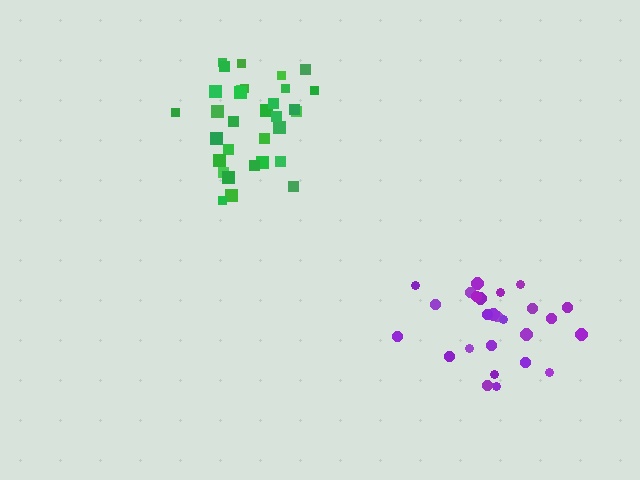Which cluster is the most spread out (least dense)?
Purple.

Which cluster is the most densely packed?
Green.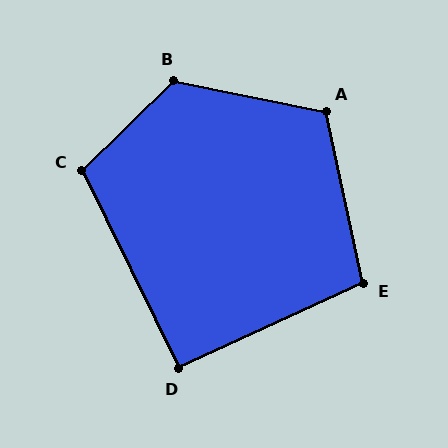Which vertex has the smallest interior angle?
D, at approximately 91 degrees.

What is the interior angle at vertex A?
Approximately 114 degrees (obtuse).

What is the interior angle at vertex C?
Approximately 108 degrees (obtuse).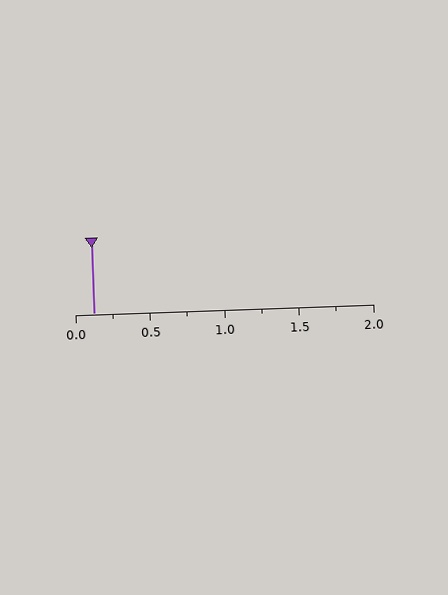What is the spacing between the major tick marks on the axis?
The major ticks are spaced 0.5 apart.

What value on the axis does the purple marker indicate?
The marker indicates approximately 0.12.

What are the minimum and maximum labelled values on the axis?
The axis runs from 0.0 to 2.0.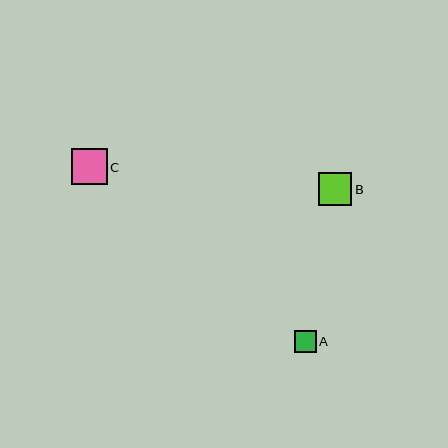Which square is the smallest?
Square A is the smallest with a size of approximately 22 pixels.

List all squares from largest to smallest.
From largest to smallest: C, B, A.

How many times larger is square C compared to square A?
Square C is approximately 1.6 times the size of square A.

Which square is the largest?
Square C is the largest with a size of approximately 36 pixels.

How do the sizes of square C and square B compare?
Square C and square B are approximately the same size.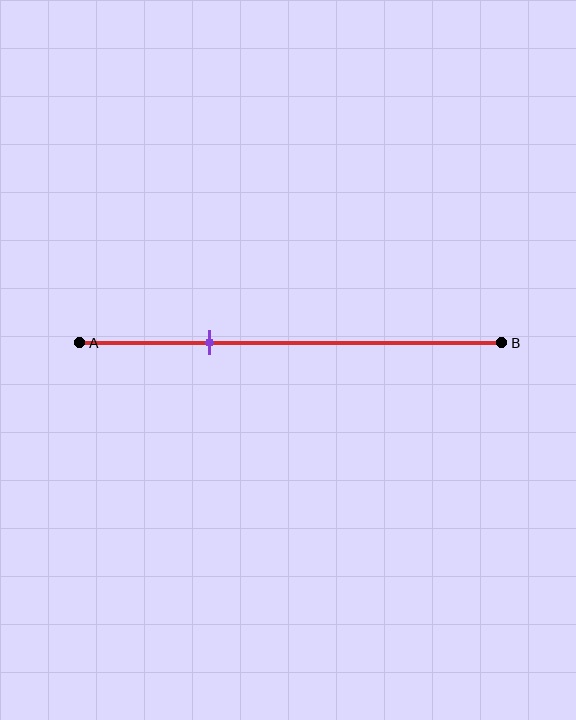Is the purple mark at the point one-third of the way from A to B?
Yes, the mark is approximately at the one-third point.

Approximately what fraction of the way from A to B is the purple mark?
The purple mark is approximately 30% of the way from A to B.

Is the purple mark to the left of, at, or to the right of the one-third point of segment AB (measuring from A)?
The purple mark is approximately at the one-third point of segment AB.